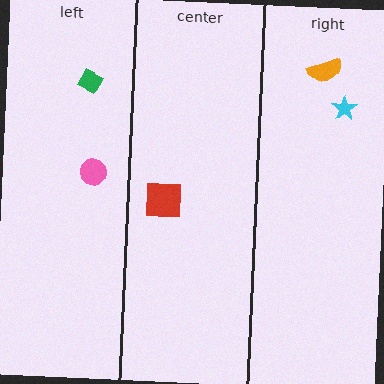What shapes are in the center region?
The red square.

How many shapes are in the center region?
1.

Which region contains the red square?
The center region.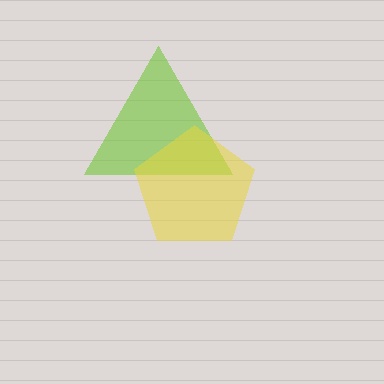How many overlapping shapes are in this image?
There are 2 overlapping shapes in the image.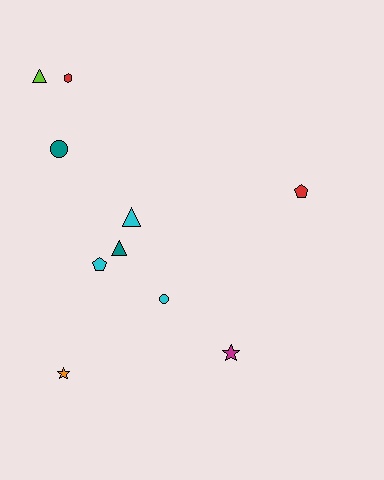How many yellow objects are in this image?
There are no yellow objects.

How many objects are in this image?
There are 10 objects.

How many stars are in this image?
There are 2 stars.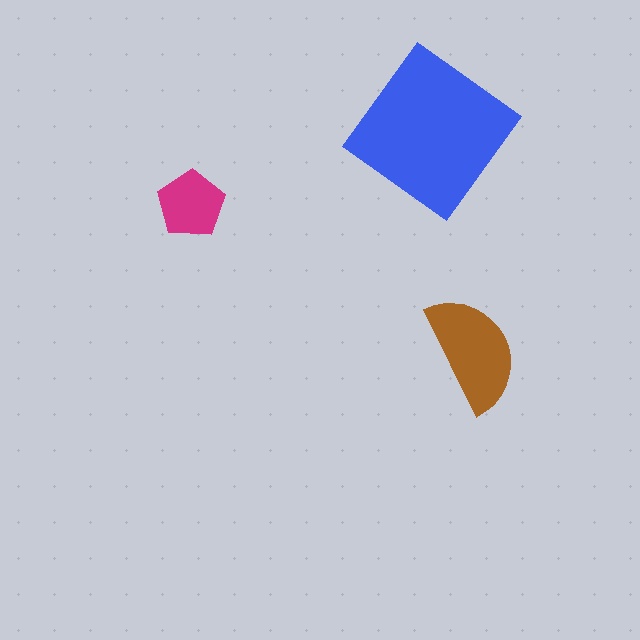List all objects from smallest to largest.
The magenta pentagon, the brown semicircle, the blue diamond.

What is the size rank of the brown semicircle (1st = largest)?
2nd.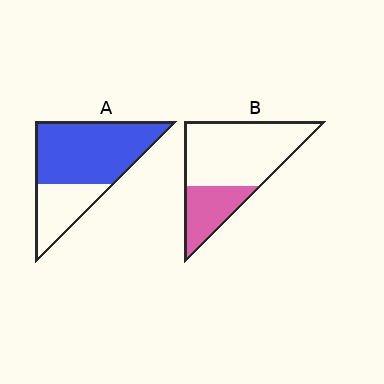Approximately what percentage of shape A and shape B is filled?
A is approximately 70% and B is approximately 30%.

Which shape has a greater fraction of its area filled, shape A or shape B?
Shape A.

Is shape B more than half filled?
No.